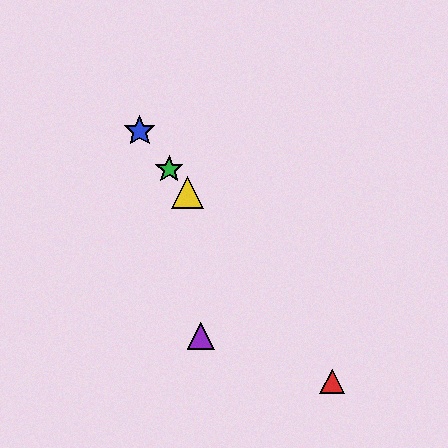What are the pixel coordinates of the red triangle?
The red triangle is at (332, 381).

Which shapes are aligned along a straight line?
The red triangle, the blue star, the green star, the yellow triangle are aligned along a straight line.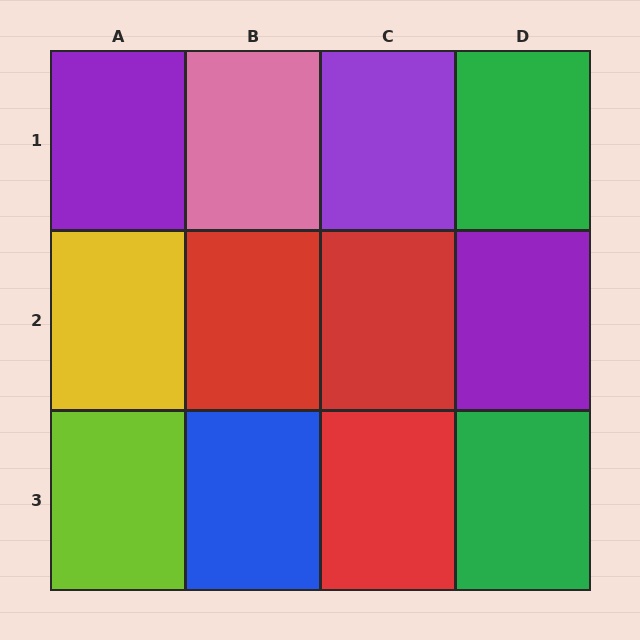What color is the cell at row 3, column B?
Blue.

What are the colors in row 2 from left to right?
Yellow, red, red, purple.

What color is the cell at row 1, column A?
Purple.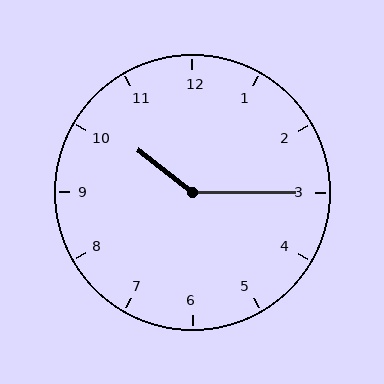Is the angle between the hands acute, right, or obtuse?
It is obtuse.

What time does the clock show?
10:15.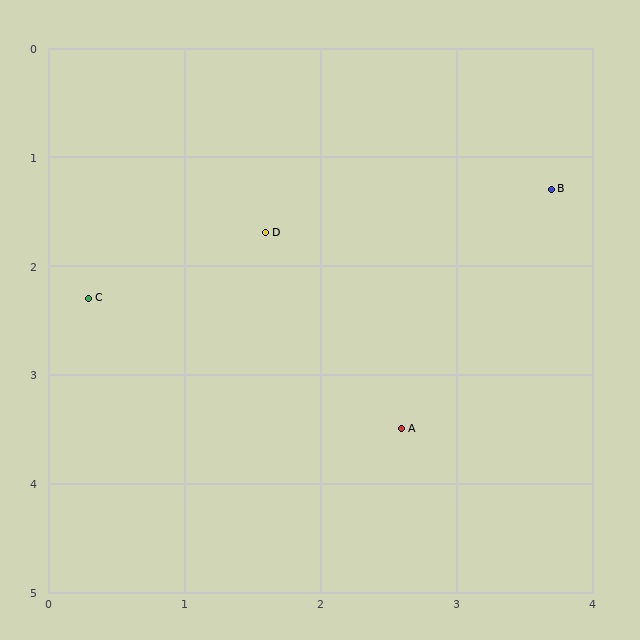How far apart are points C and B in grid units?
Points C and B are about 3.5 grid units apart.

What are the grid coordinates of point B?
Point B is at approximately (3.7, 1.3).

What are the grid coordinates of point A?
Point A is at approximately (2.6, 3.5).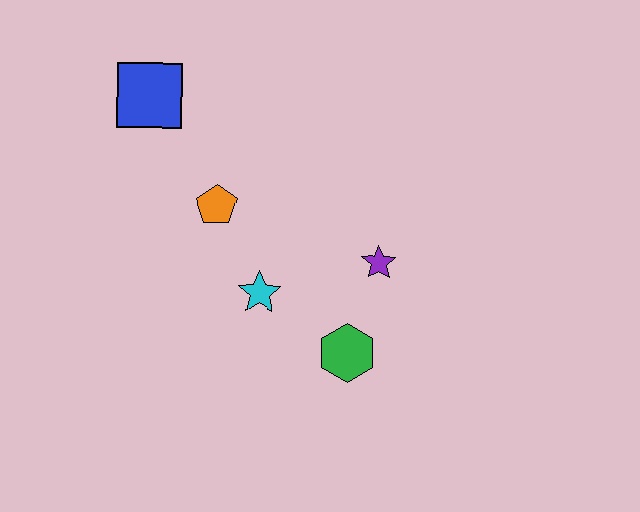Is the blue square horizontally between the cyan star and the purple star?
No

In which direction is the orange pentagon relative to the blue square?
The orange pentagon is below the blue square.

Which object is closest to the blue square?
The orange pentagon is closest to the blue square.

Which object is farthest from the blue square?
The green hexagon is farthest from the blue square.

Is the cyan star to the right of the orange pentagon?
Yes